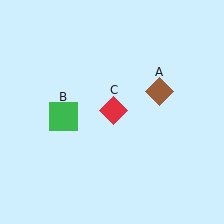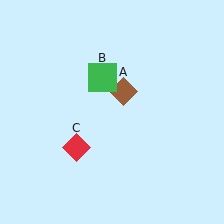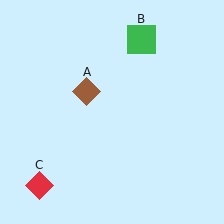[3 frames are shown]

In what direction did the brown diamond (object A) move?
The brown diamond (object A) moved left.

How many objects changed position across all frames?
3 objects changed position: brown diamond (object A), green square (object B), red diamond (object C).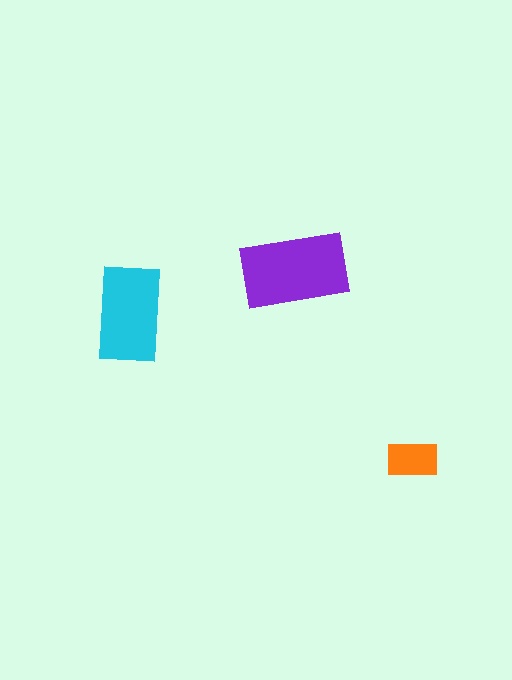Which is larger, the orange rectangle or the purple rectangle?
The purple one.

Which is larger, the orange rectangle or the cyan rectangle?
The cyan one.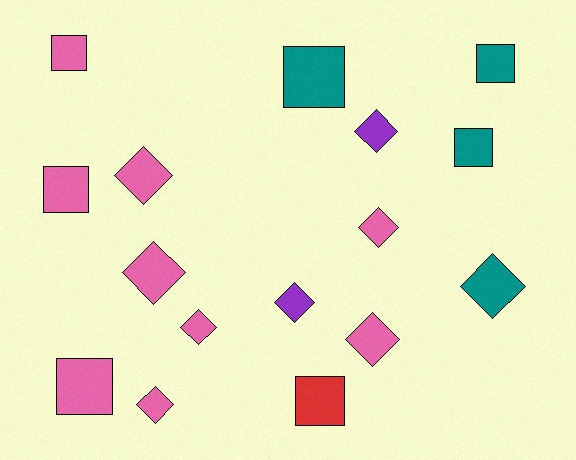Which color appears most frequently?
Pink, with 9 objects.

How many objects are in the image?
There are 16 objects.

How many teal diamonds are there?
There is 1 teal diamond.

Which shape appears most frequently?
Diamond, with 9 objects.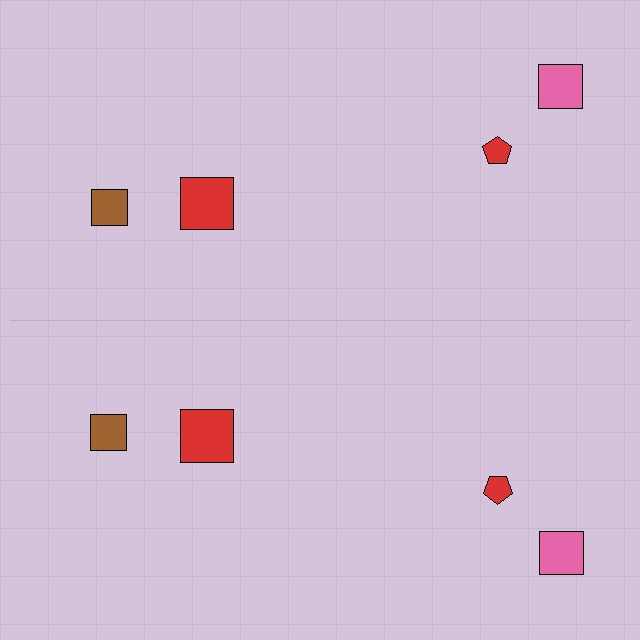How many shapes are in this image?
There are 8 shapes in this image.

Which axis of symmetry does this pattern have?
The pattern has a horizontal axis of symmetry running through the center of the image.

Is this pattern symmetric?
Yes, this pattern has bilateral (reflection) symmetry.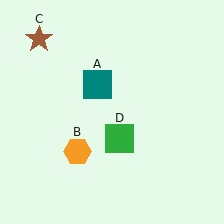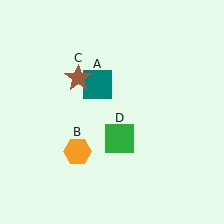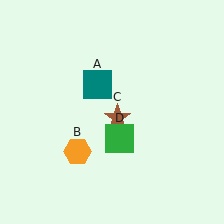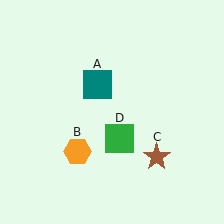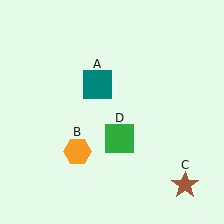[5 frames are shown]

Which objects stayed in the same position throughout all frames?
Teal square (object A) and orange hexagon (object B) and green square (object D) remained stationary.